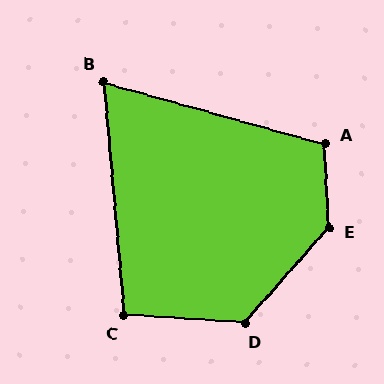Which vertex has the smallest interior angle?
B, at approximately 70 degrees.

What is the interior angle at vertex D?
Approximately 128 degrees (obtuse).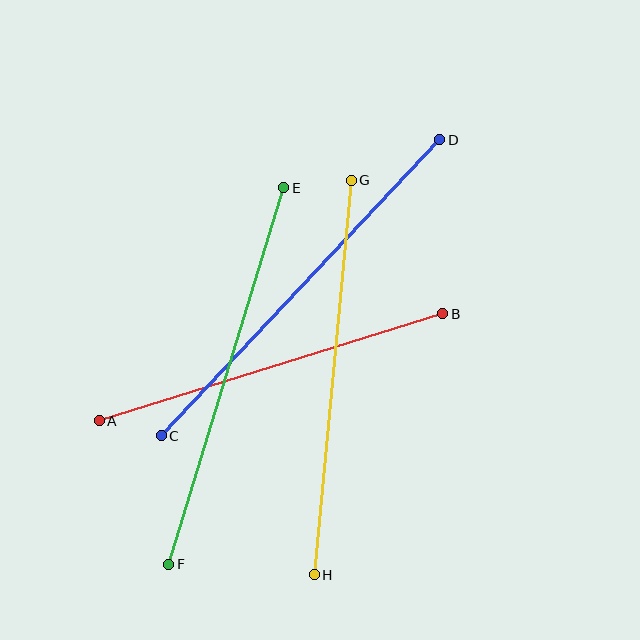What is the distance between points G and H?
The distance is approximately 397 pixels.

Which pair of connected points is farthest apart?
Points C and D are farthest apart.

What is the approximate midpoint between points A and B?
The midpoint is at approximately (271, 367) pixels.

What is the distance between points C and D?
The distance is approximately 407 pixels.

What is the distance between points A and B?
The distance is approximately 360 pixels.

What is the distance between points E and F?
The distance is approximately 394 pixels.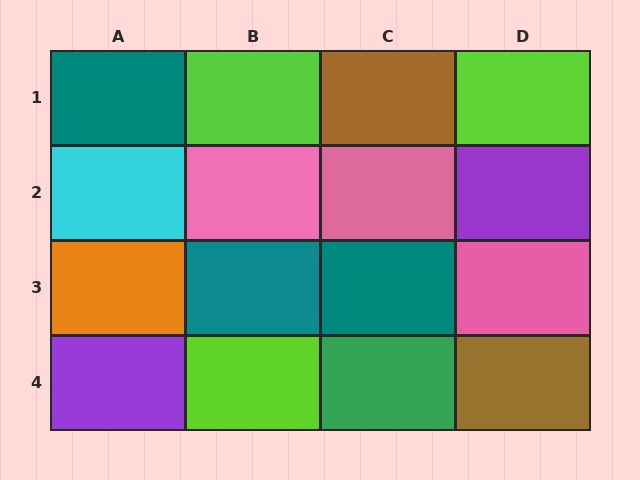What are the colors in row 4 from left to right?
Purple, lime, green, brown.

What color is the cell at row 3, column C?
Teal.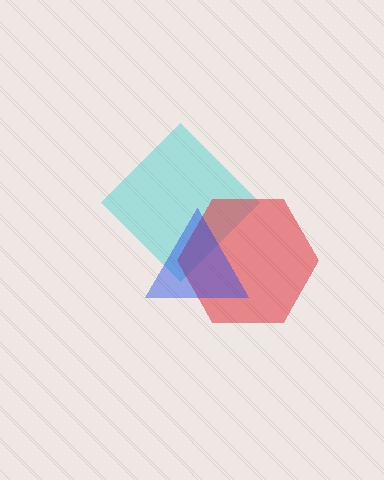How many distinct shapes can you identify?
There are 3 distinct shapes: a cyan diamond, a red hexagon, a blue triangle.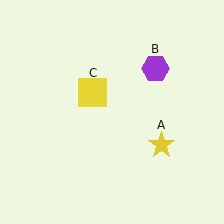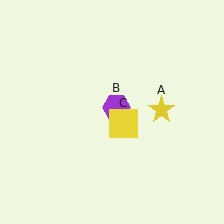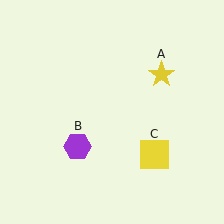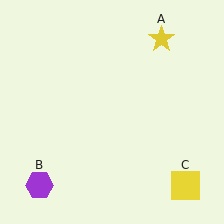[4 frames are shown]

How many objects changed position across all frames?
3 objects changed position: yellow star (object A), purple hexagon (object B), yellow square (object C).